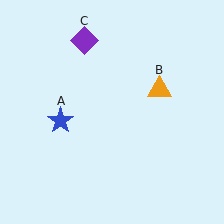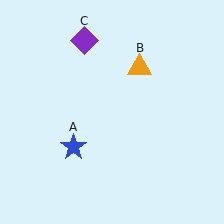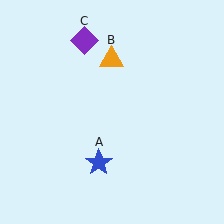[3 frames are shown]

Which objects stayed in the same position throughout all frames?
Purple diamond (object C) remained stationary.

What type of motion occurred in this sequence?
The blue star (object A), orange triangle (object B) rotated counterclockwise around the center of the scene.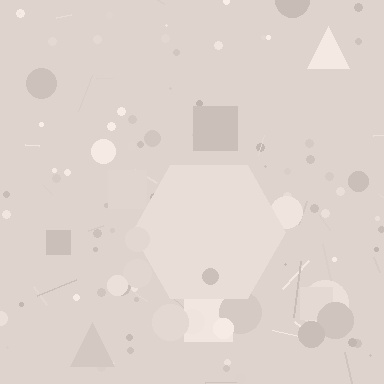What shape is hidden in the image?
A hexagon is hidden in the image.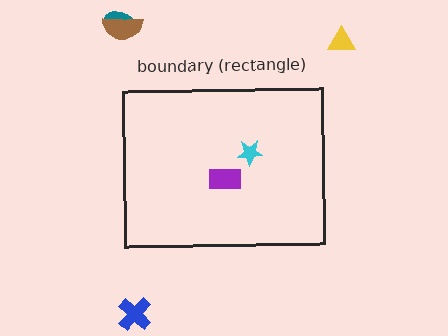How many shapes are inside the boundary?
2 inside, 4 outside.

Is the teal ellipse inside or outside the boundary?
Outside.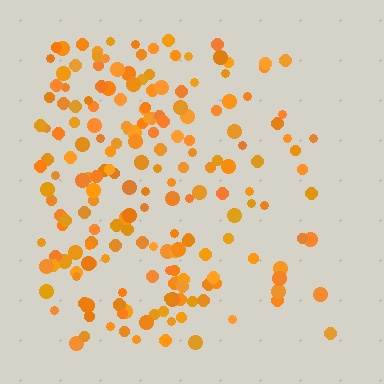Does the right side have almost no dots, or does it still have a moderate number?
Still a moderate number, just noticeably fewer than the left.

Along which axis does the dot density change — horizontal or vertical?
Horizontal.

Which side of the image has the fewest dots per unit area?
The right.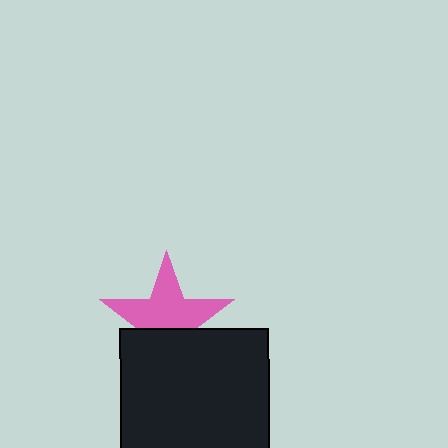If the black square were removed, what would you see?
You would see the complete pink star.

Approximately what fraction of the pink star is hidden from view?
Roughly 39% of the pink star is hidden behind the black square.